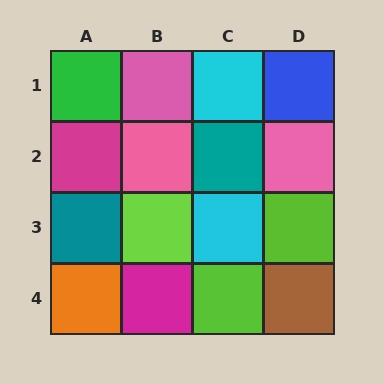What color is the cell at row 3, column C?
Cyan.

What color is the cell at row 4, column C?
Lime.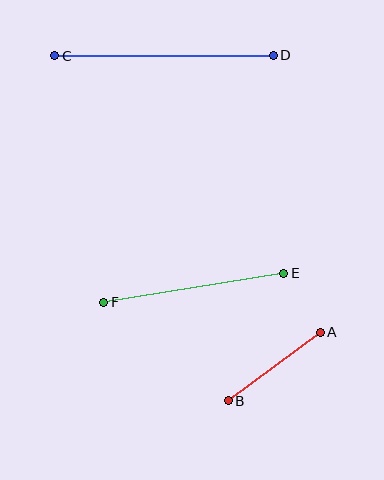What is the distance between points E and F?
The distance is approximately 182 pixels.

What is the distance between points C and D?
The distance is approximately 218 pixels.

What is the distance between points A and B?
The distance is approximately 114 pixels.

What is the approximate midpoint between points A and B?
The midpoint is at approximately (274, 366) pixels.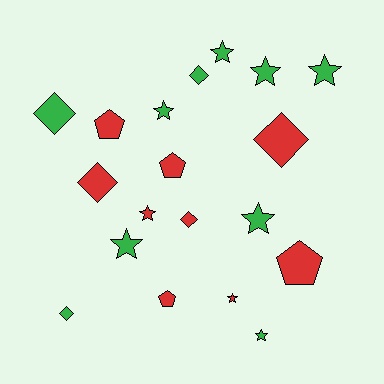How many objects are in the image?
There are 19 objects.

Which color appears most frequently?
Green, with 10 objects.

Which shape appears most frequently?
Star, with 9 objects.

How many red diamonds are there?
There are 3 red diamonds.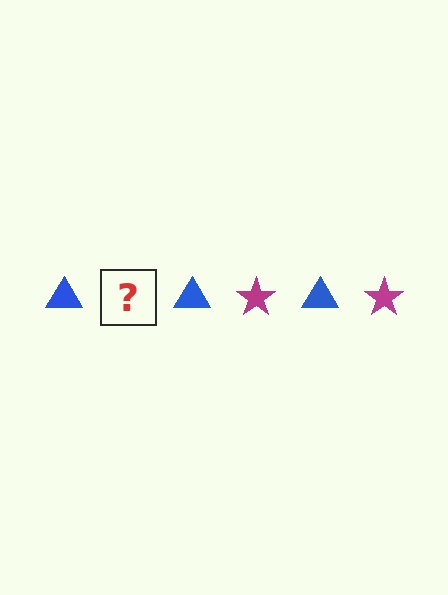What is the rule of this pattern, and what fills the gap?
The rule is that the pattern alternates between blue triangle and magenta star. The gap should be filled with a magenta star.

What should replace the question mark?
The question mark should be replaced with a magenta star.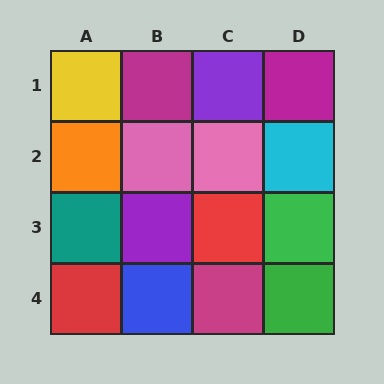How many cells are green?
2 cells are green.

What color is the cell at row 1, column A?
Yellow.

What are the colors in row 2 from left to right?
Orange, pink, pink, cyan.